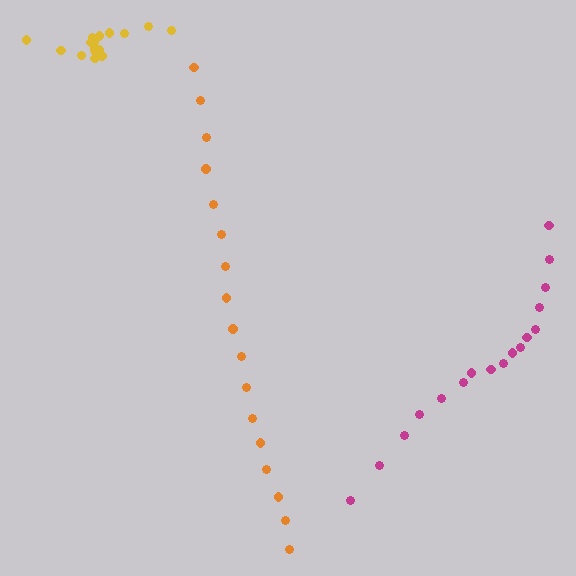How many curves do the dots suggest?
There are 3 distinct paths.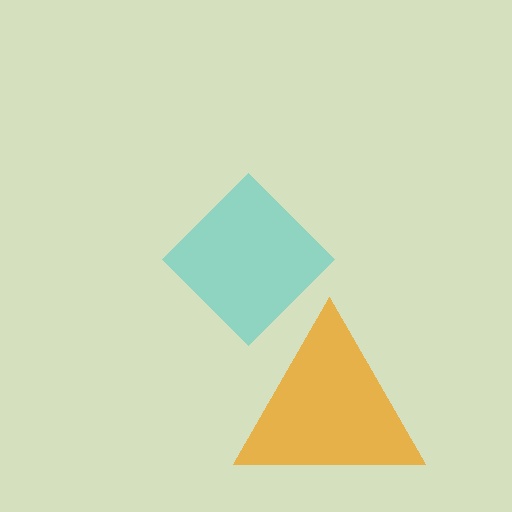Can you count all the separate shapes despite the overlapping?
Yes, there are 2 separate shapes.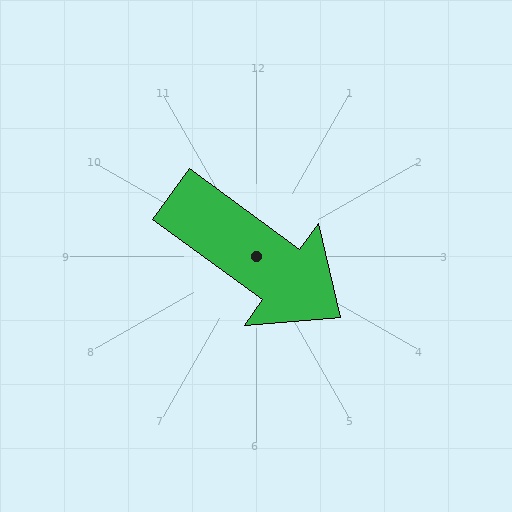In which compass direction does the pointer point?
Southeast.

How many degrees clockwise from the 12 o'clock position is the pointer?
Approximately 126 degrees.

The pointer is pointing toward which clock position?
Roughly 4 o'clock.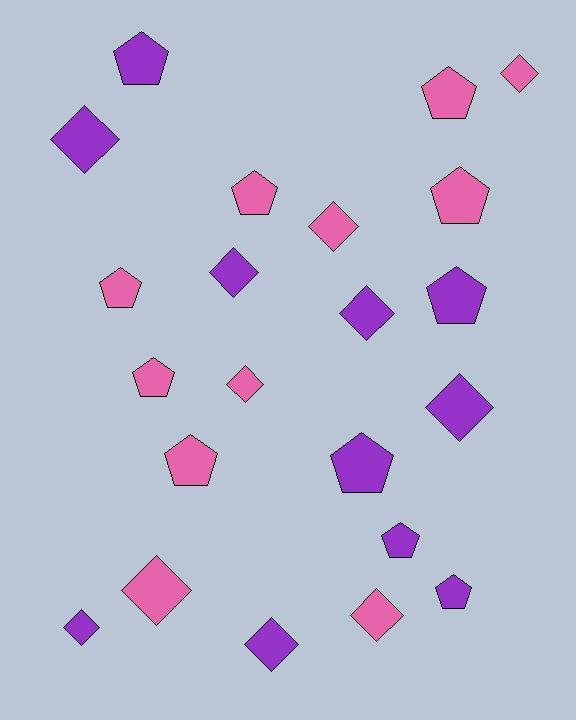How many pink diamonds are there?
There are 5 pink diamonds.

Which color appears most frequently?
Pink, with 11 objects.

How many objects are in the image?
There are 22 objects.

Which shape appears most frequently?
Diamond, with 11 objects.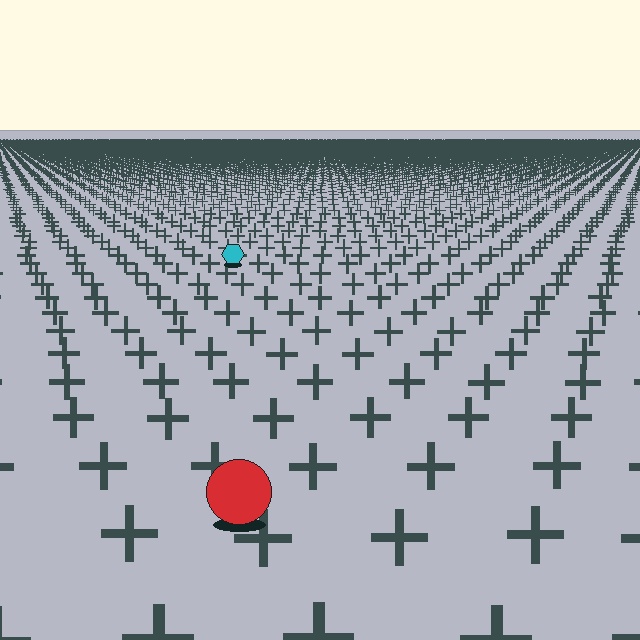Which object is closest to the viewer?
The red circle is closest. The texture marks near it are larger and more spread out.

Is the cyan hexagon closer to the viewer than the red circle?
No. The red circle is closer — you can tell from the texture gradient: the ground texture is coarser near it.